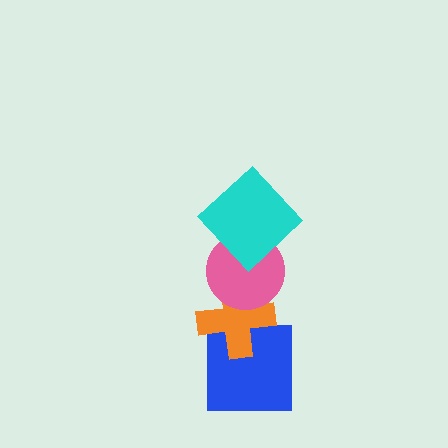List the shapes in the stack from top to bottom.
From top to bottom: the cyan diamond, the pink circle, the orange cross, the blue square.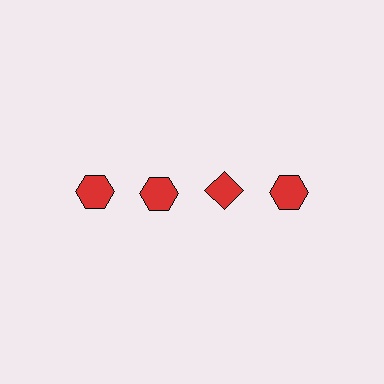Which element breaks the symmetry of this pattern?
The red diamond in the top row, center column breaks the symmetry. All other shapes are red hexagons.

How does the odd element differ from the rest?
It has a different shape: diamond instead of hexagon.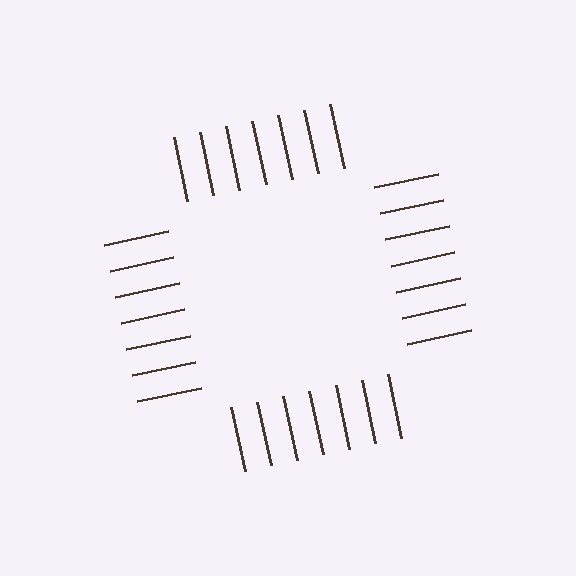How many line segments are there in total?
28 — 7 along each of the 4 edges.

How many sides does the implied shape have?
4 sides — the line-ends trace a square.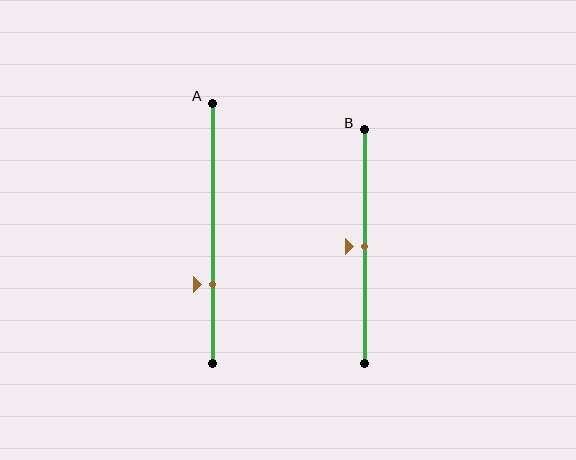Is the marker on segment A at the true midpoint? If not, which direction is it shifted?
No, the marker on segment A is shifted downward by about 20% of the segment length.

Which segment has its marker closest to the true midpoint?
Segment B has its marker closest to the true midpoint.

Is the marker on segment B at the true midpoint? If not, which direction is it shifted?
Yes, the marker on segment B is at the true midpoint.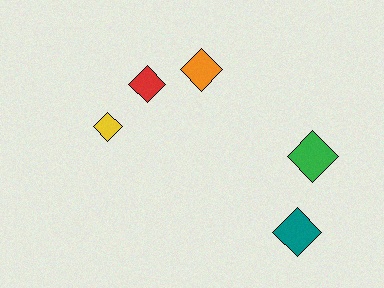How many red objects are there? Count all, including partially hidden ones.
There is 1 red object.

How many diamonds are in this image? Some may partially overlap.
There are 5 diamonds.